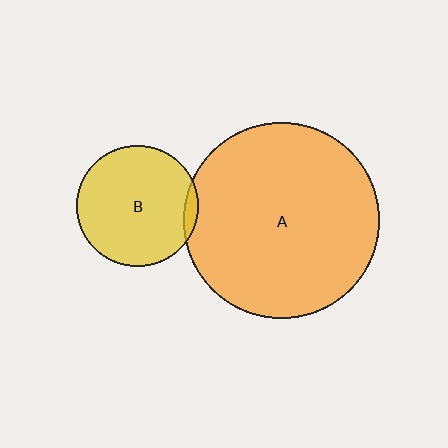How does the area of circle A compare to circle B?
Approximately 2.6 times.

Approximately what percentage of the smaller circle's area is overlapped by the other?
Approximately 5%.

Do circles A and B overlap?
Yes.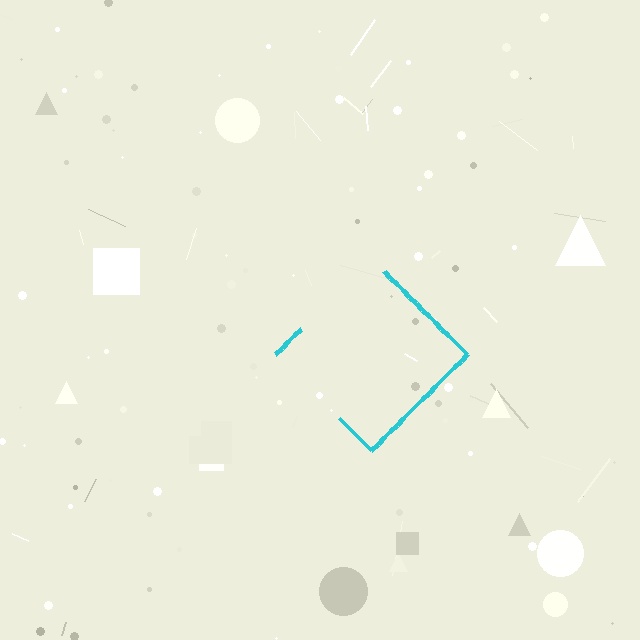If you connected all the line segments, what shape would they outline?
They would outline a diamond.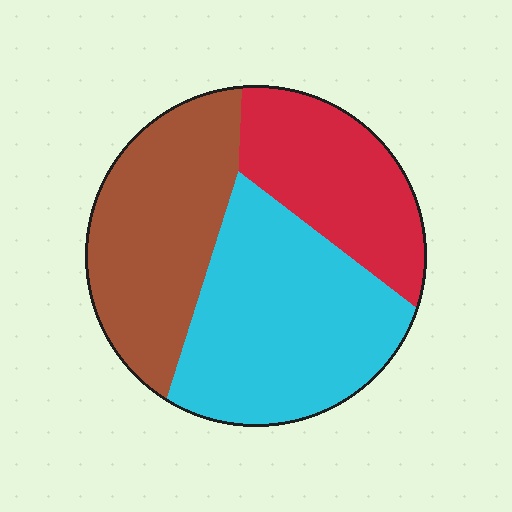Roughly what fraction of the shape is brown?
Brown takes up between a quarter and a half of the shape.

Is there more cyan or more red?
Cyan.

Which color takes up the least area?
Red, at roughly 25%.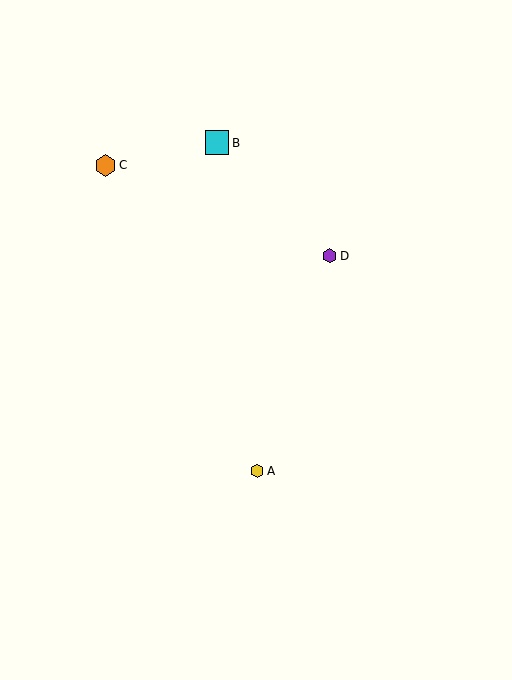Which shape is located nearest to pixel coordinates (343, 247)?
The purple hexagon (labeled D) at (329, 256) is nearest to that location.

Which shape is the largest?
The cyan square (labeled B) is the largest.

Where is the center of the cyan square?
The center of the cyan square is at (217, 143).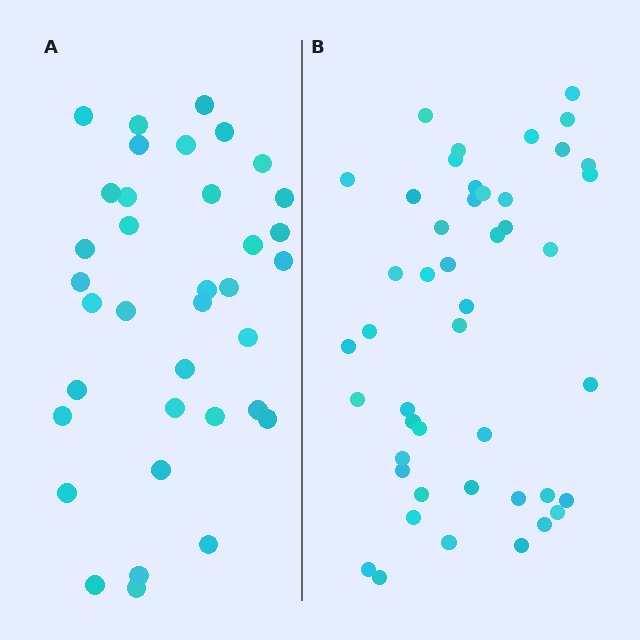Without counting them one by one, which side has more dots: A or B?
Region B (the right region) has more dots.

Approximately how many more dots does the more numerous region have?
Region B has roughly 10 or so more dots than region A.